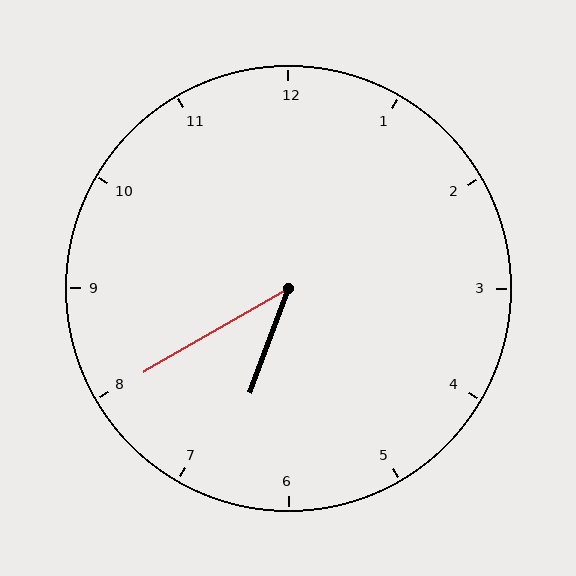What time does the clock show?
6:40.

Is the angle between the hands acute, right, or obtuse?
It is acute.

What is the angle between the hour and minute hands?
Approximately 40 degrees.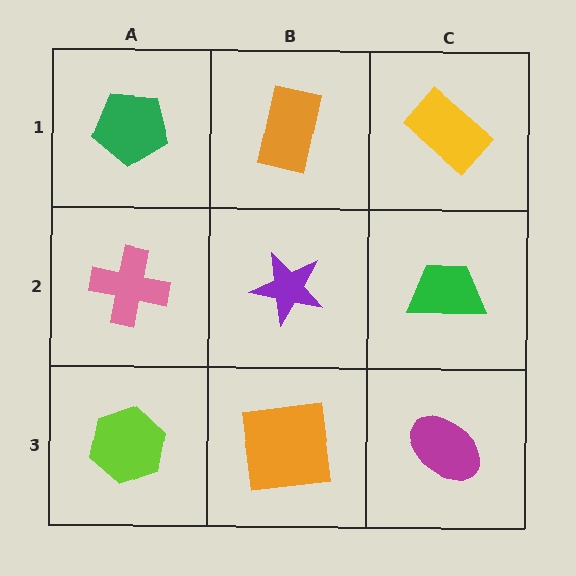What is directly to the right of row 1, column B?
A yellow rectangle.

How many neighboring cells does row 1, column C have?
2.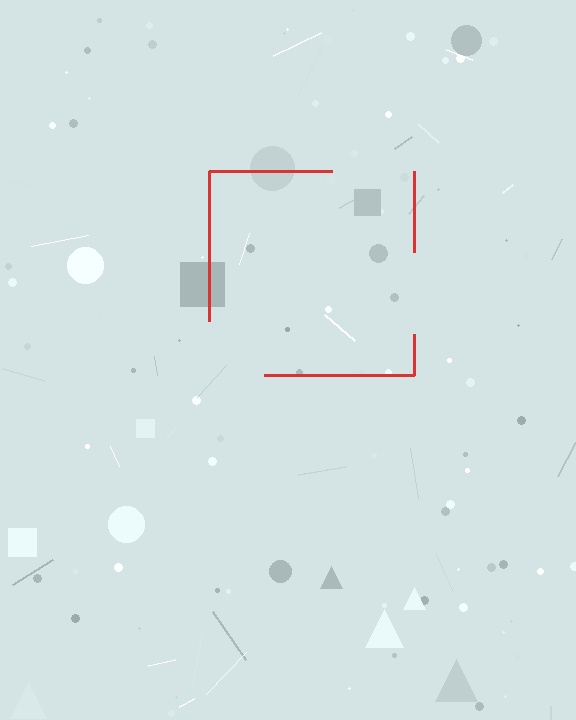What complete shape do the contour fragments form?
The contour fragments form a square.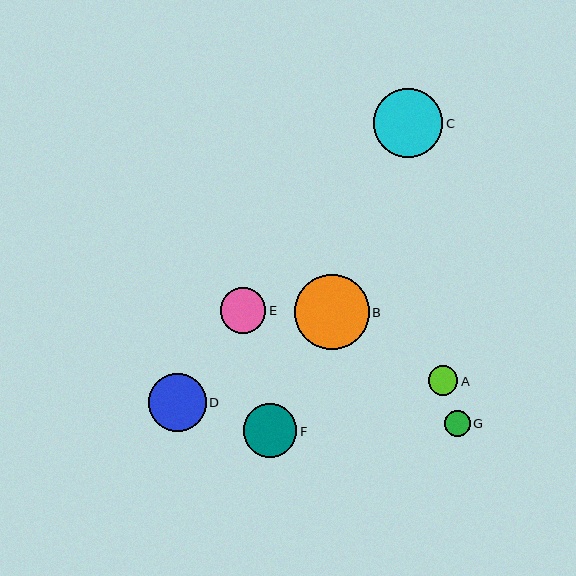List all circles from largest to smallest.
From largest to smallest: B, C, D, F, E, A, G.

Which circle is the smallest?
Circle G is the smallest with a size of approximately 26 pixels.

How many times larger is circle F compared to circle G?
Circle F is approximately 2.1 times the size of circle G.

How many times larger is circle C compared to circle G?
Circle C is approximately 2.7 times the size of circle G.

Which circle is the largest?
Circle B is the largest with a size of approximately 75 pixels.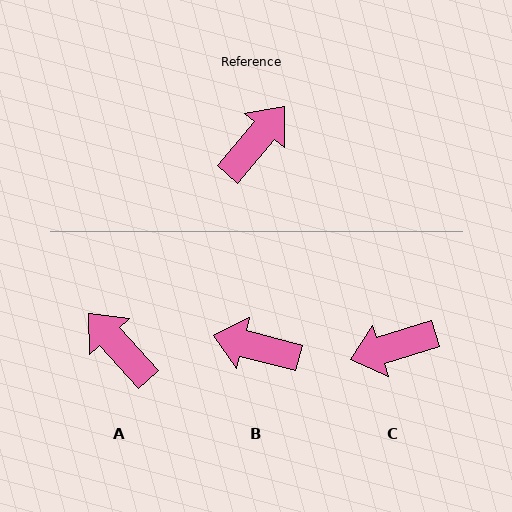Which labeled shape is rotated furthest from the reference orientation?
C, about 147 degrees away.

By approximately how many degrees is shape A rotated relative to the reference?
Approximately 82 degrees counter-clockwise.